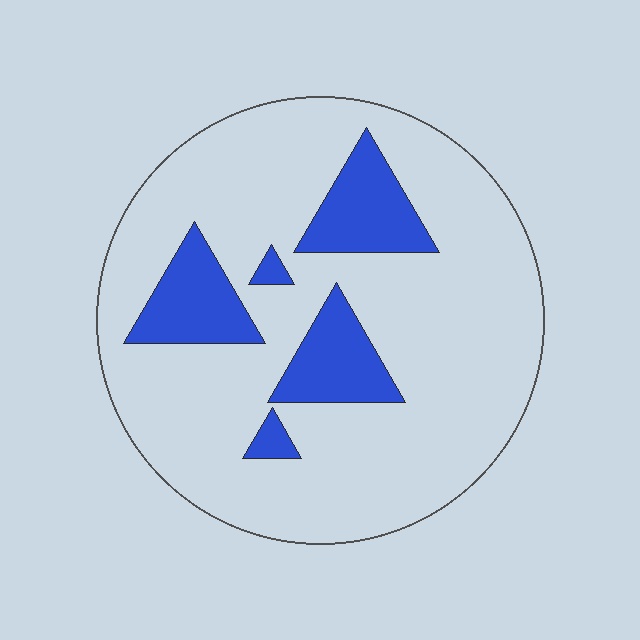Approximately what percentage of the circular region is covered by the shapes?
Approximately 20%.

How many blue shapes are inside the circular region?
5.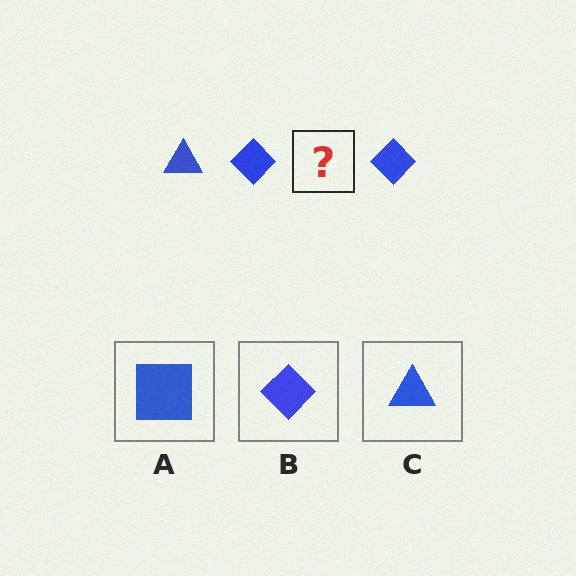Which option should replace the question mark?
Option C.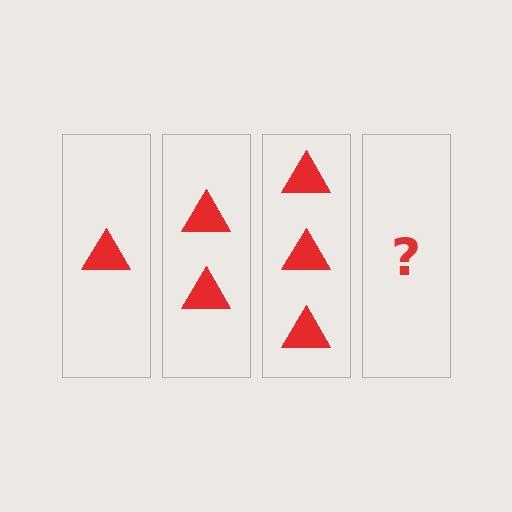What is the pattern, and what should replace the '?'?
The pattern is that each step adds one more triangle. The '?' should be 4 triangles.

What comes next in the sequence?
The next element should be 4 triangles.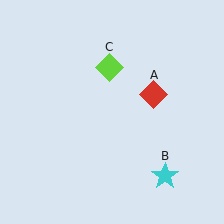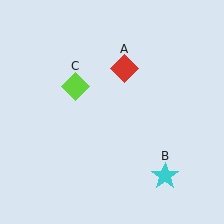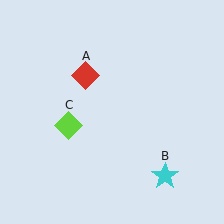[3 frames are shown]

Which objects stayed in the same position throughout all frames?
Cyan star (object B) remained stationary.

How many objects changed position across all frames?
2 objects changed position: red diamond (object A), lime diamond (object C).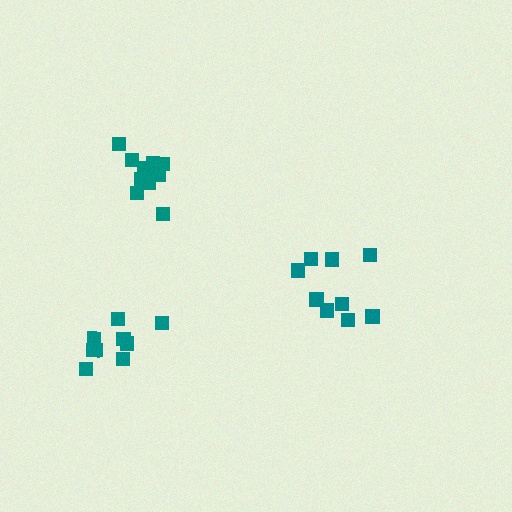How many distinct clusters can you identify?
There are 3 distinct clusters.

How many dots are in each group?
Group 1: 9 dots, Group 2: 9 dots, Group 3: 12 dots (30 total).